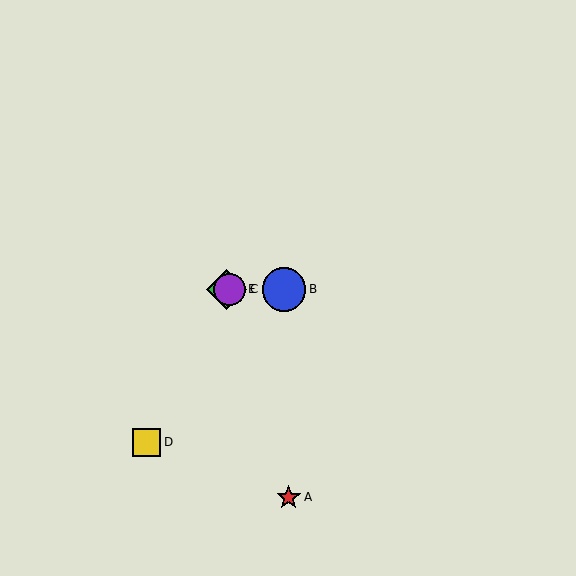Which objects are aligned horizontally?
Objects B, C, E are aligned horizontally.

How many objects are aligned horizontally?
3 objects (B, C, E) are aligned horizontally.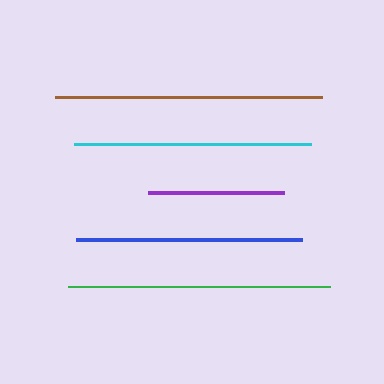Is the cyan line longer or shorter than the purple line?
The cyan line is longer than the purple line.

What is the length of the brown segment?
The brown segment is approximately 267 pixels long.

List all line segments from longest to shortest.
From longest to shortest: brown, green, cyan, blue, purple.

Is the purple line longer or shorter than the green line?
The green line is longer than the purple line.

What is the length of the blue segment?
The blue segment is approximately 227 pixels long.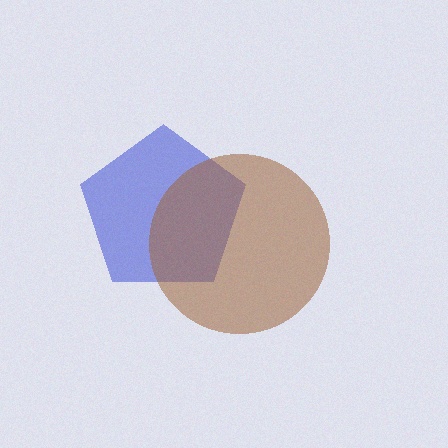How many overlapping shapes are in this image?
There are 2 overlapping shapes in the image.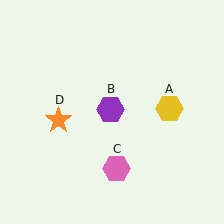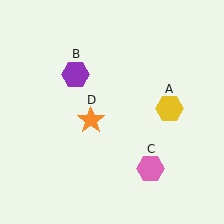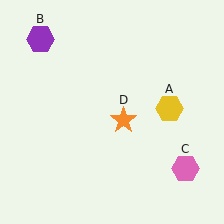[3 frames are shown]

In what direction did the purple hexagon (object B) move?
The purple hexagon (object B) moved up and to the left.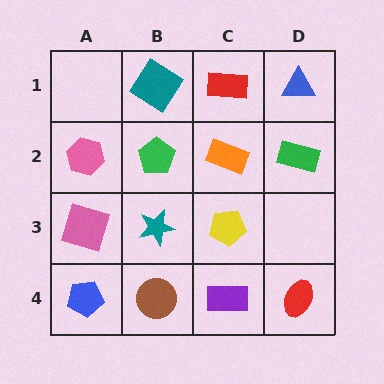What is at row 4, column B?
A brown circle.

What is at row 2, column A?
A pink hexagon.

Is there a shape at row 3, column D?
No, that cell is empty.